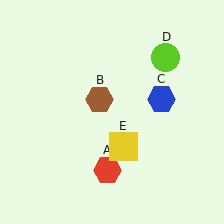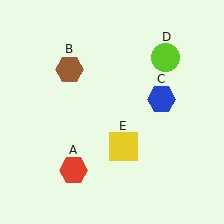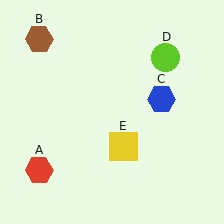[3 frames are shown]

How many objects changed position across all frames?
2 objects changed position: red hexagon (object A), brown hexagon (object B).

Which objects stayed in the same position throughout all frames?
Blue hexagon (object C) and lime circle (object D) and yellow square (object E) remained stationary.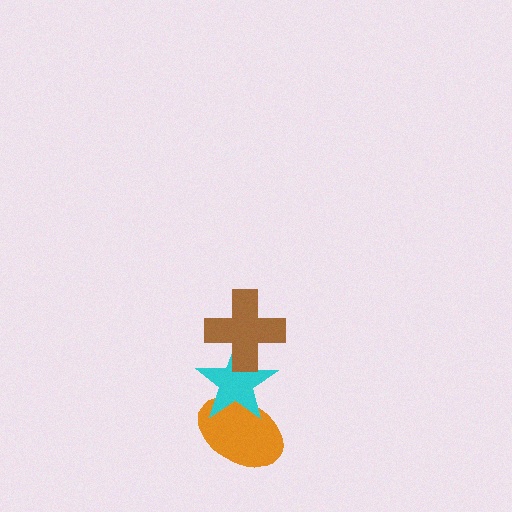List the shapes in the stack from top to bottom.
From top to bottom: the brown cross, the cyan star, the orange ellipse.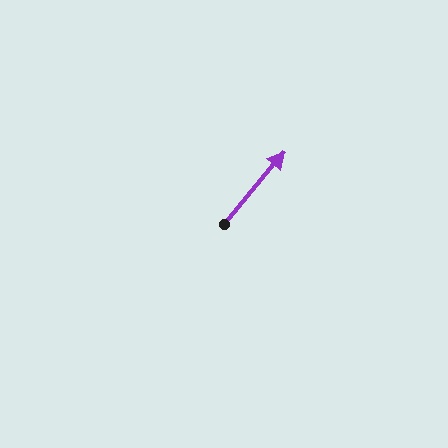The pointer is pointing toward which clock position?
Roughly 1 o'clock.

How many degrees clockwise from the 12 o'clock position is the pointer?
Approximately 40 degrees.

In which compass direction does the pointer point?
Northeast.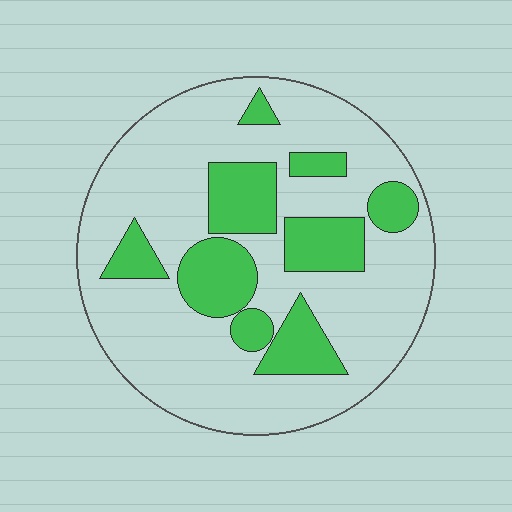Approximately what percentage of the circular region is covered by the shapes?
Approximately 25%.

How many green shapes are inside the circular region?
9.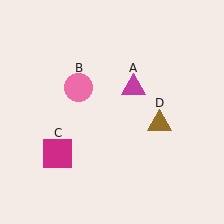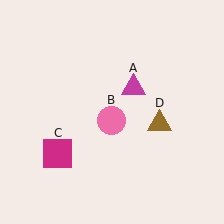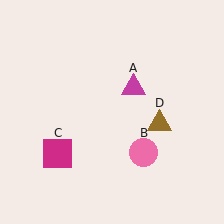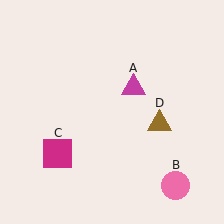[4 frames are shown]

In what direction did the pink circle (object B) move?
The pink circle (object B) moved down and to the right.